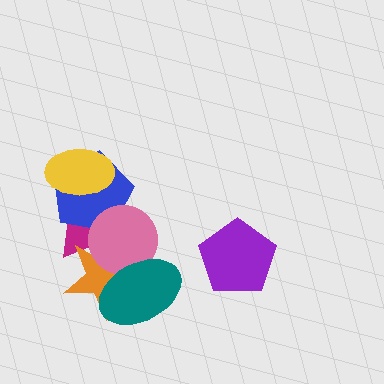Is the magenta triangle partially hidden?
Yes, it is partially covered by another shape.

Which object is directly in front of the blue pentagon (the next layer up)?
The pink circle is directly in front of the blue pentagon.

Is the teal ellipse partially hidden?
No, no other shape covers it.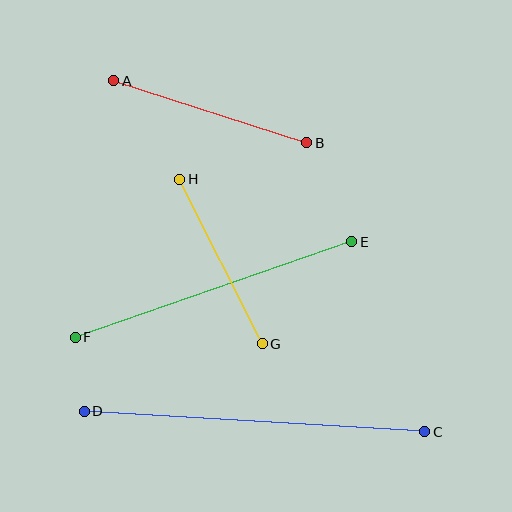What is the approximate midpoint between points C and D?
The midpoint is at approximately (255, 421) pixels.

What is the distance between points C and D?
The distance is approximately 341 pixels.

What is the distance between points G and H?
The distance is approximately 184 pixels.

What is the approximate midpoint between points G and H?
The midpoint is at approximately (221, 262) pixels.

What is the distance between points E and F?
The distance is approximately 292 pixels.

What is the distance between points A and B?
The distance is approximately 203 pixels.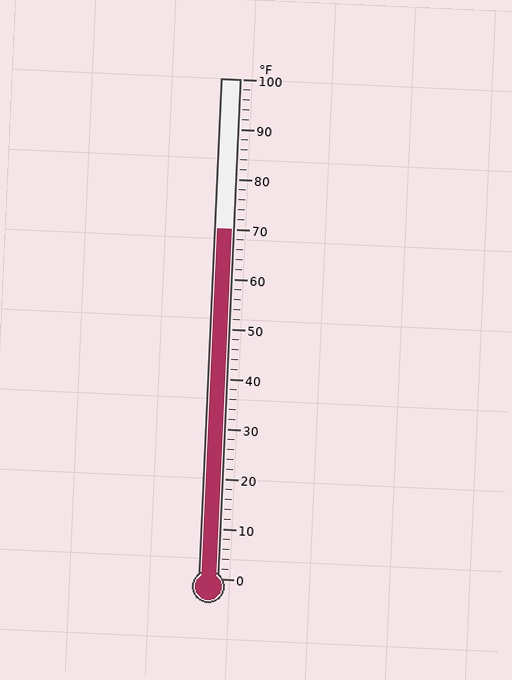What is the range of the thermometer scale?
The thermometer scale ranges from 0°F to 100°F.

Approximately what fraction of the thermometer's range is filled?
The thermometer is filled to approximately 70% of its range.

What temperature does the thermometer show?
The thermometer shows approximately 70°F.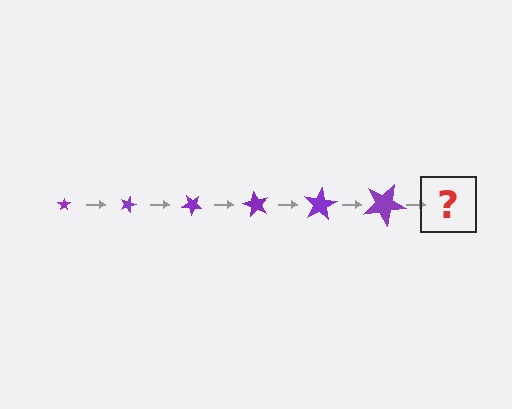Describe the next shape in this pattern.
It should be a star, larger than the previous one and rotated 120 degrees from the start.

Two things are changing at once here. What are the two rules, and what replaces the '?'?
The two rules are that the star grows larger each step and it rotates 20 degrees each step. The '?' should be a star, larger than the previous one and rotated 120 degrees from the start.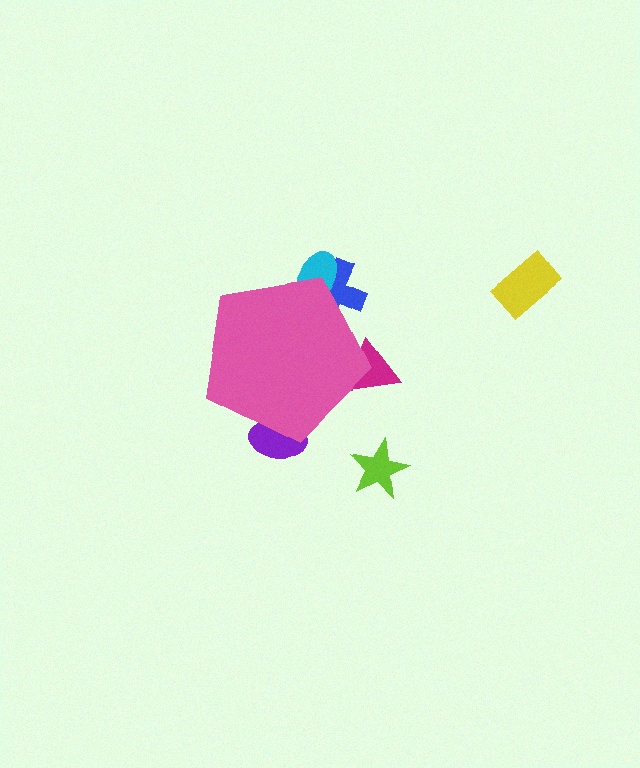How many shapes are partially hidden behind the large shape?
4 shapes are partially hidden.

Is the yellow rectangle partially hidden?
No, the yellow rectangle is fully visible.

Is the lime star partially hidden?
No, the lime star is fully visible.